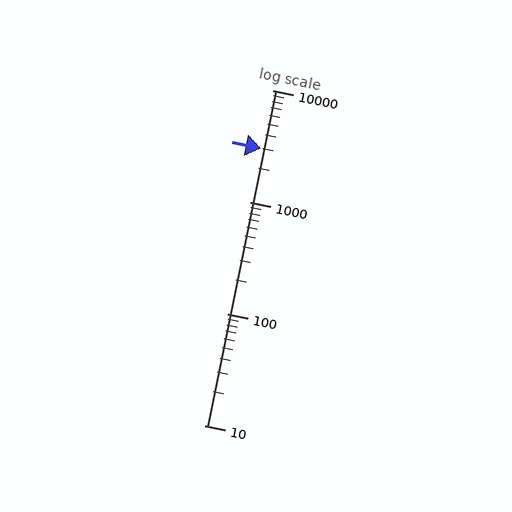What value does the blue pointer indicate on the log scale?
The pointer indicates approximately 3000.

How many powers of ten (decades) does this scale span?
The scale spans 3 decades, from 10 to 10000.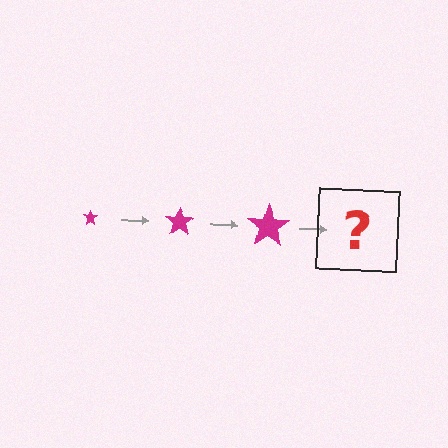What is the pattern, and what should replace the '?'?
The pattern is that the star gets progressively larger each step. The '?' should be a magenta star, larger than the previous one.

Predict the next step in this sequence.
The next step is a magenta star, larger than the previous one.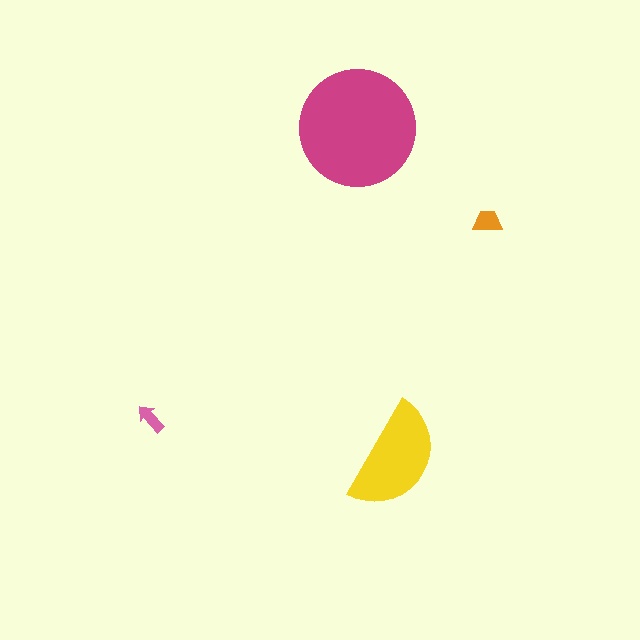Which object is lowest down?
The yellow semicircle is bottommost.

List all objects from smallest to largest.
The pink arrow, the orange trapezoid, the yellow semicircle, the magenta circle.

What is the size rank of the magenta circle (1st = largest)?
1st.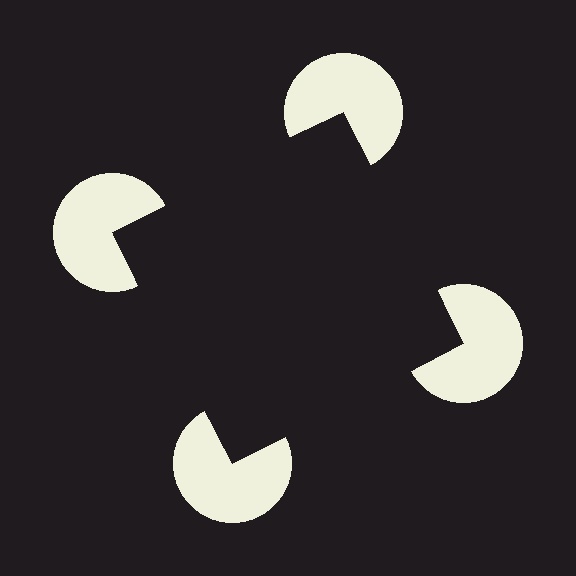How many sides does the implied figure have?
4 sides.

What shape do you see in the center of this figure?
An illusory square — its edges are inferred from the aligned wedge cuts in the pac-man discs, not physically drawn.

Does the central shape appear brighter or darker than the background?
It typically appears slightly darker than the background, even though no actual brightness change is drawn.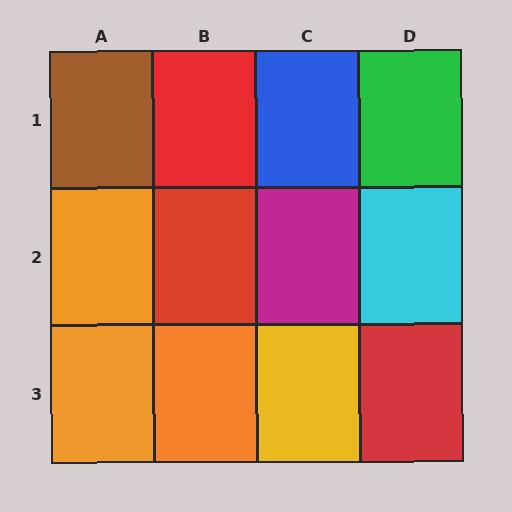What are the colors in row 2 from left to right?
Orange, red, magenta, cyan.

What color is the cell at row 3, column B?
Orange.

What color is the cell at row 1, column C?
Blue.